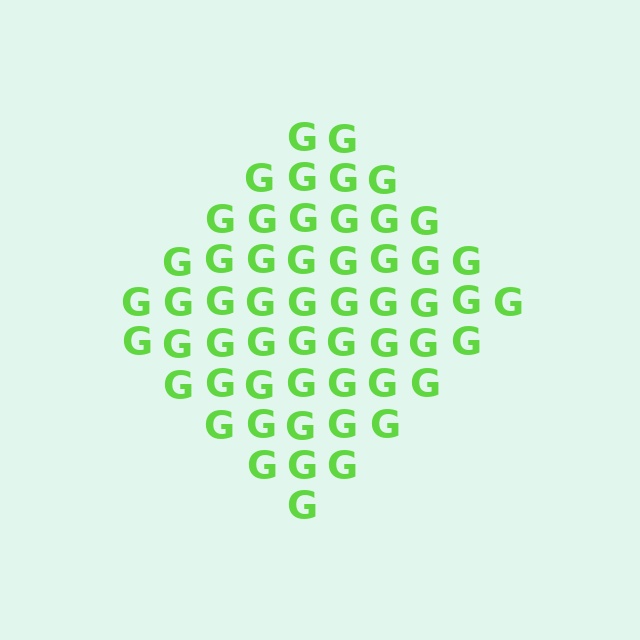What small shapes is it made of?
It is made of small letter G's.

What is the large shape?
The large shape is a diamond.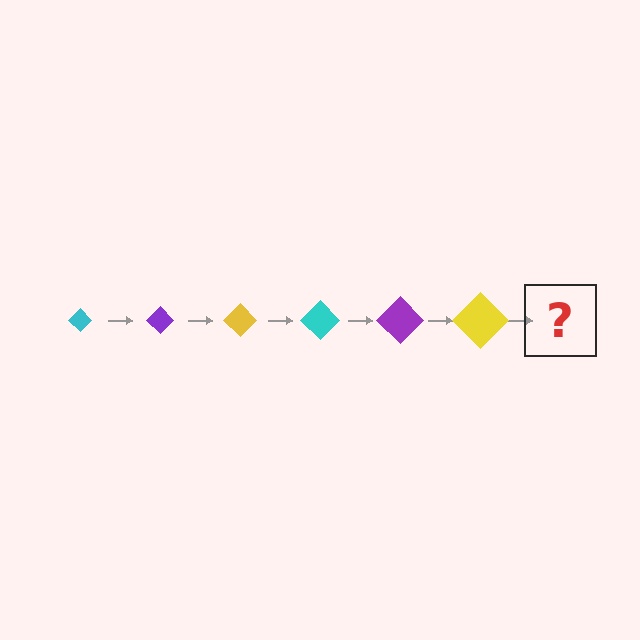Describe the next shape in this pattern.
It should be a cyan diamond, larger than the previous one.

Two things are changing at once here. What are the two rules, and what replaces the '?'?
The two rules are that the diamond grows larger each step and the color cycles through cyan, purple, and yellow. The '?' should be a cyan diamond, larger than the previous one.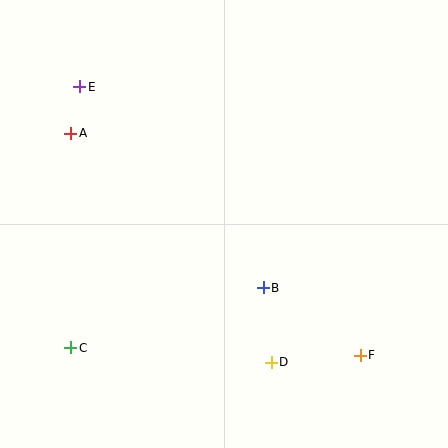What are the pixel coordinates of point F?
Point F is at (360, 355).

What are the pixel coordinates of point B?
Point B is at (263, 288).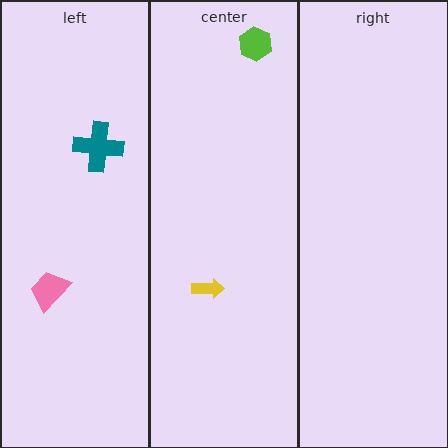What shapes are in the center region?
The yellow arrow, the lime hexagon.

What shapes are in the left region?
The pink trapezoid, the teal cross.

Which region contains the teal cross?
The left region.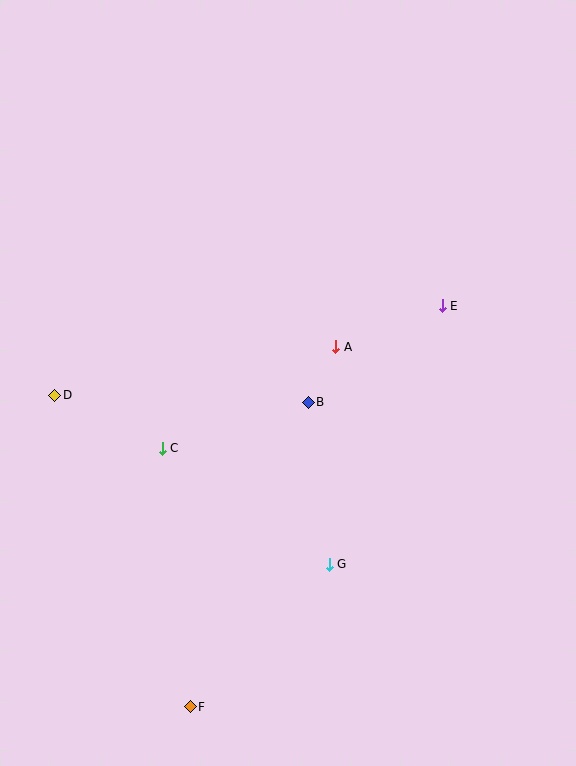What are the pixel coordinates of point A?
Point A is at (336, 347).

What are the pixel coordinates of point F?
Point F is at (190, 707).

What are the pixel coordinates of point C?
Point C is at (162, 448).